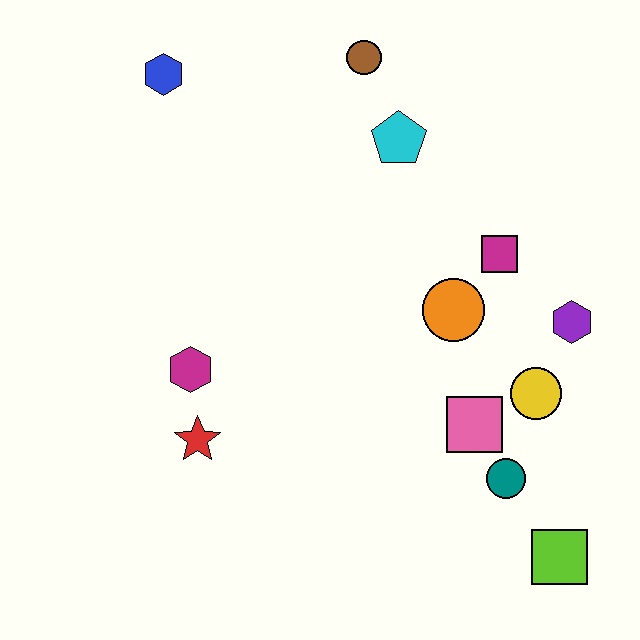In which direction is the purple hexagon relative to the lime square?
The purple hexagon is above the lime square.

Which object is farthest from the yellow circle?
The blue hexagon is farthest from the yellow circle.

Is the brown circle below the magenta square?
No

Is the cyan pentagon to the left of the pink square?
Yes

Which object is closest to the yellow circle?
The pink square is closest to the yellow circle.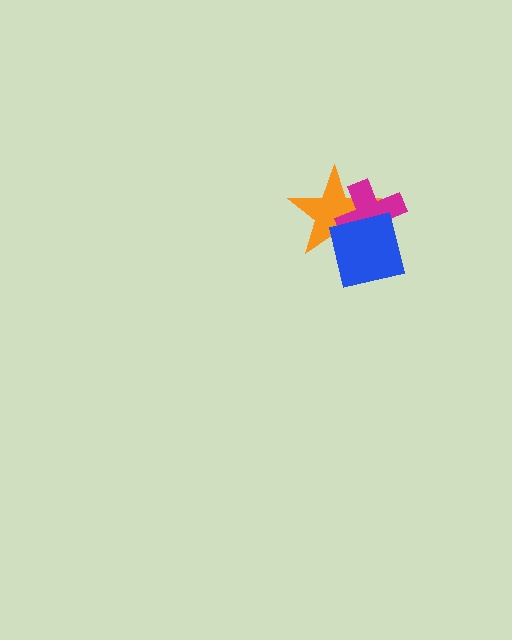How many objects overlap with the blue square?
2 objects overlap with the blue square.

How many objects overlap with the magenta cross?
2 objects overlap with the magenta cross.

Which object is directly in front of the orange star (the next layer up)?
The magenta cross is directly in front of the orange star.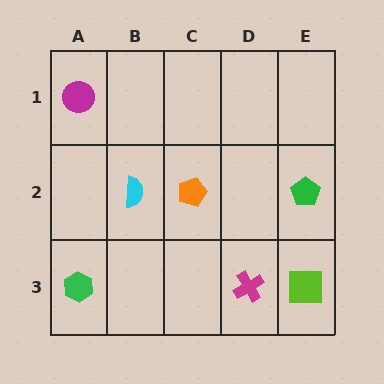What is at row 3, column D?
A magenta cross.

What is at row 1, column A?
A magenta circle.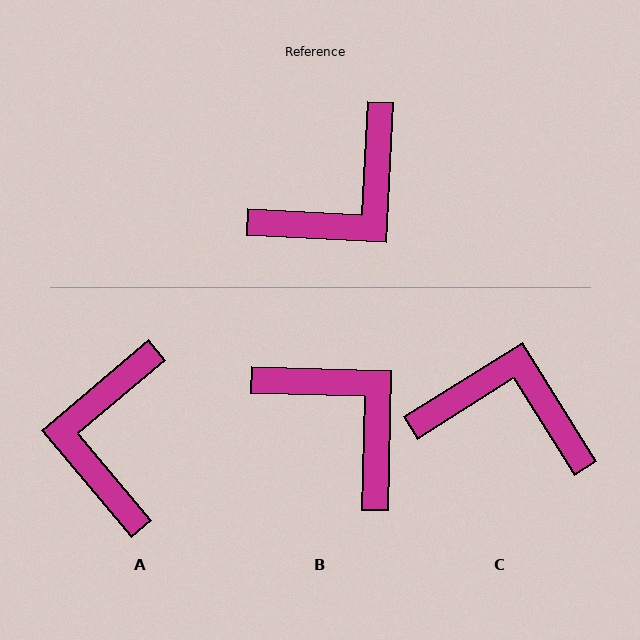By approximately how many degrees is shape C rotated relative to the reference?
Approximately 125 degrees counter-clockwise.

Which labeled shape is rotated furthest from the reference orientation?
A, about 137 degrees away.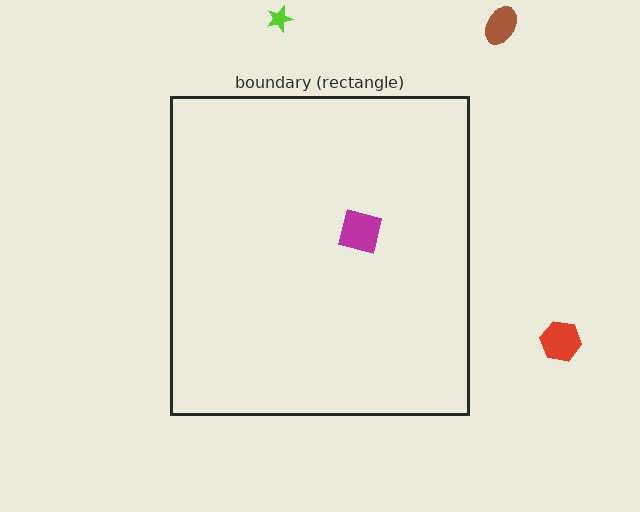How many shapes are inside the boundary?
1 inside, 3 outside.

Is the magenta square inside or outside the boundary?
Inside.